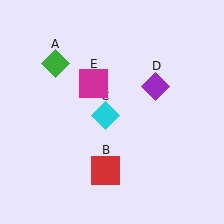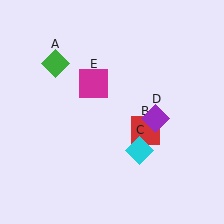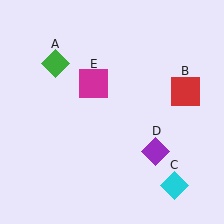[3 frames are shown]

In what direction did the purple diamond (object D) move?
The purple diamond (object D) moved down.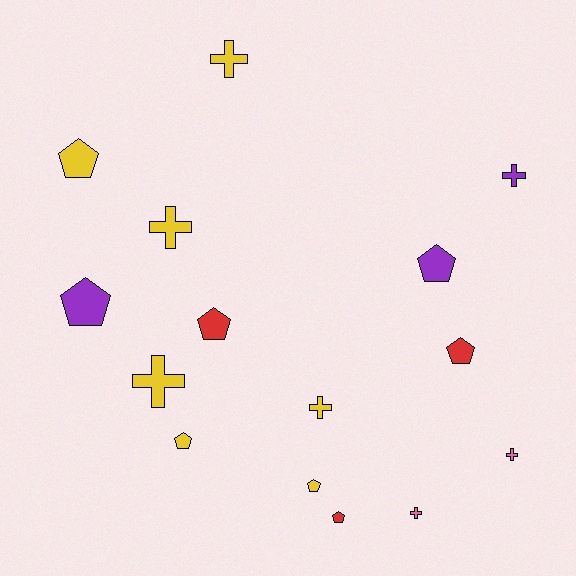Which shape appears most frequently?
Pentagon, with 8 objects.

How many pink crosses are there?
There are 2 pink crosses.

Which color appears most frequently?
Yellow, with 7 objects.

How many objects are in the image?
There are 15 objects.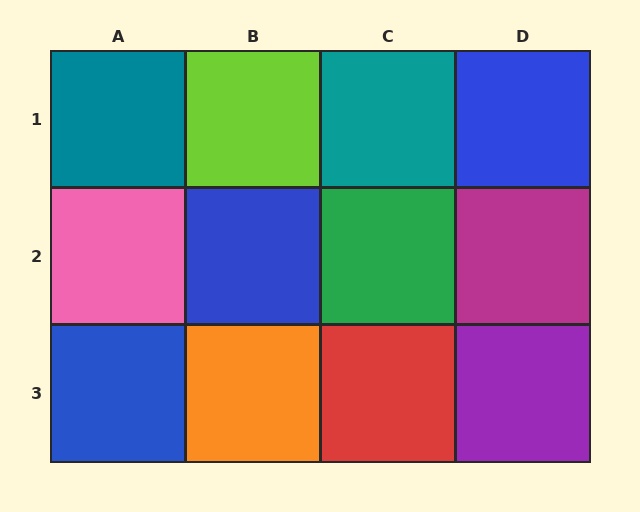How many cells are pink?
1 cell is pink.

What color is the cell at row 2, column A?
Pink.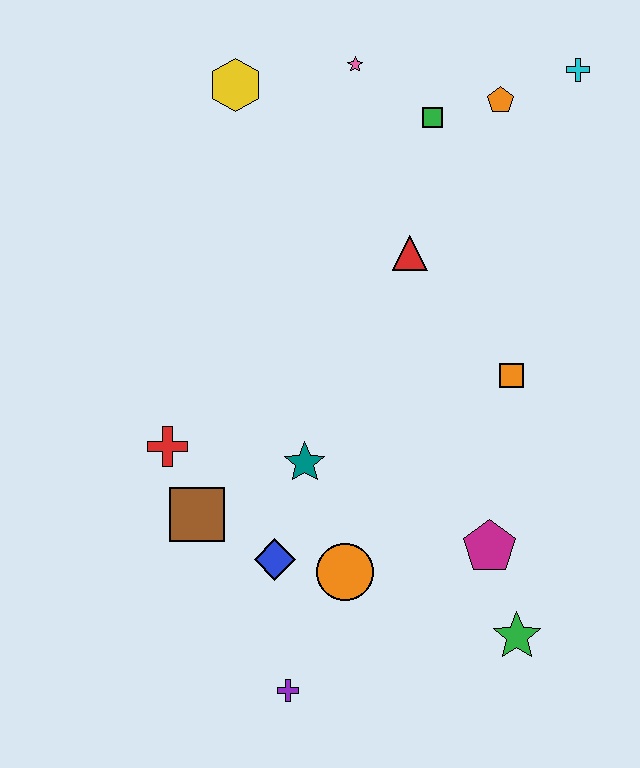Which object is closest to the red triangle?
The green square is closest to the red triangle.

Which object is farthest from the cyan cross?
The purple cross is farthest from the cyan cross.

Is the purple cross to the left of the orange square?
Yes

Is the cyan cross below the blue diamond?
No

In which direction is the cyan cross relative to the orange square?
The cyan cross is above the orange square.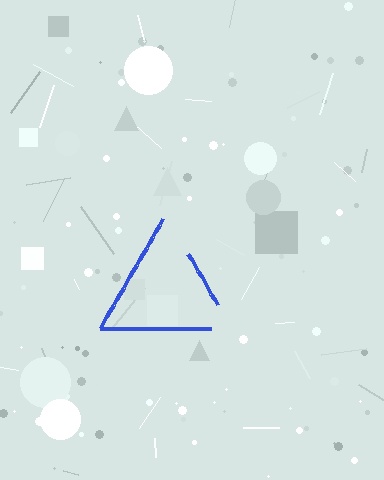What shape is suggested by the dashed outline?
The dashed outline suggests a triangle.